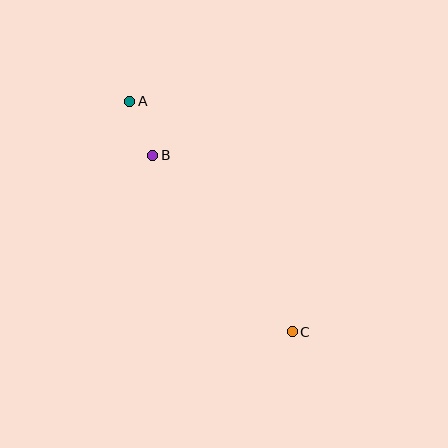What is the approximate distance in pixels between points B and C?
The distance between B and C is approximately 225 pixels.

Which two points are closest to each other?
Points A and B are closest to each other.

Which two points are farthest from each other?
Points A and C are farthest from each other.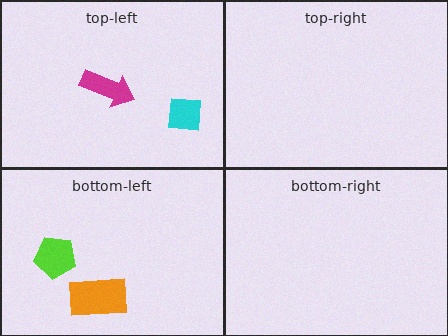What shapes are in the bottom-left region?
The lime pentagon, the orange rectangle.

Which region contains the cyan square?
The top-left region.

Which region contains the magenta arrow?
The top-left region.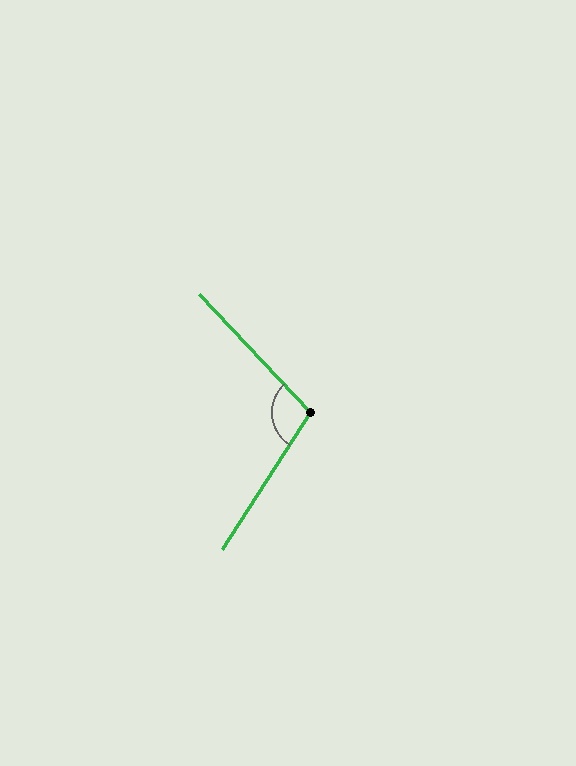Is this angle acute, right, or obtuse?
It is obtuse.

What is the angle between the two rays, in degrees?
Approximately 104 degrees.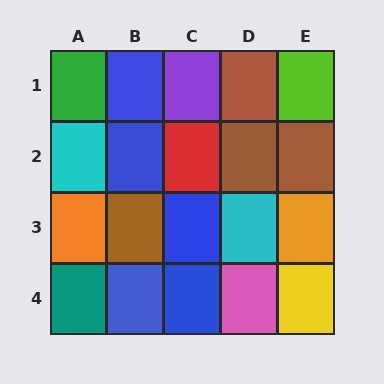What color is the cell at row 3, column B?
Brown.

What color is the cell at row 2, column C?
Red.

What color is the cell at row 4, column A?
Teal.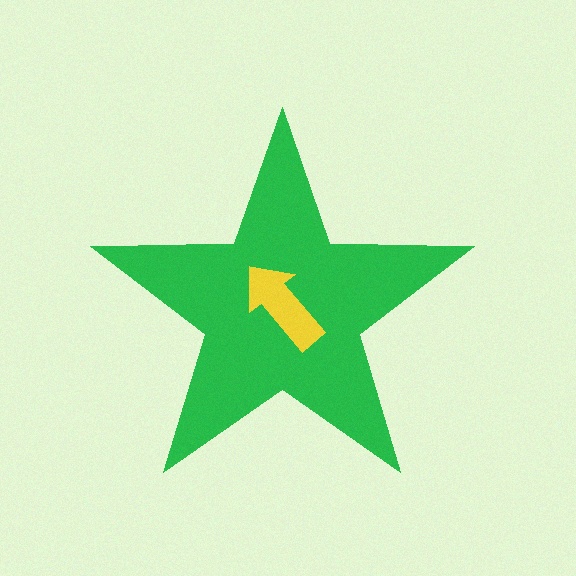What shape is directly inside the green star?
The yellow arrow.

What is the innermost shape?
The yellow arrow.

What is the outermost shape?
The green star.